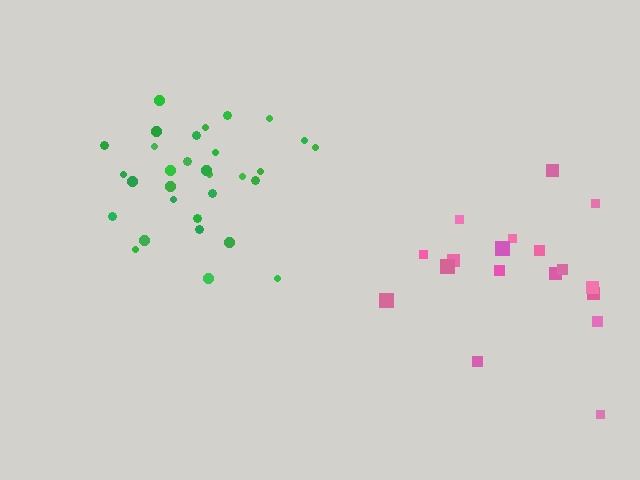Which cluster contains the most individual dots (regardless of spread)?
Green (31).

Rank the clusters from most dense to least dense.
green, pink.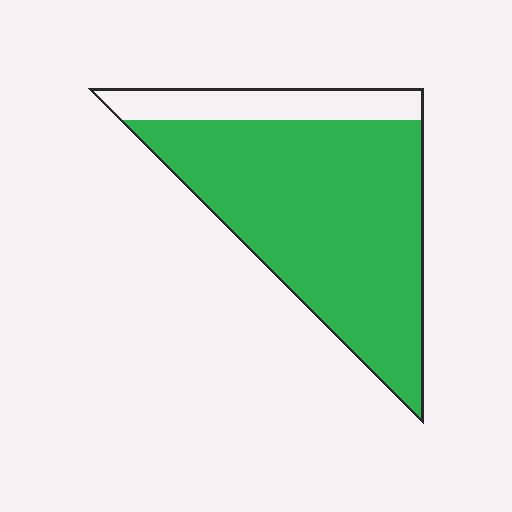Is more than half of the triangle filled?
Yes.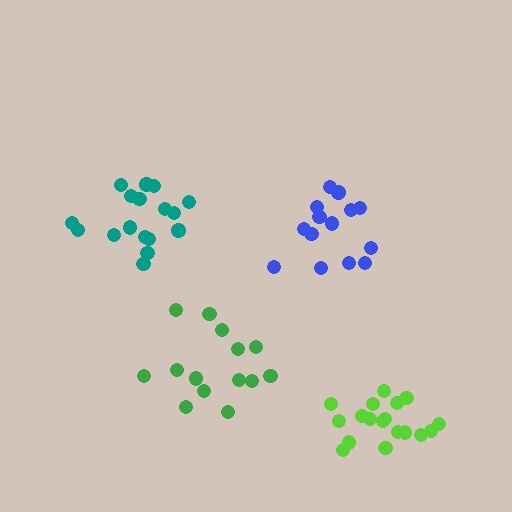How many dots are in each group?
Group 1: 17 dots, Group 2: 14 dots, Group 3: 14 dots, Group 4: 18 dots (63 total).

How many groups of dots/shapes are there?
There are 4 groups.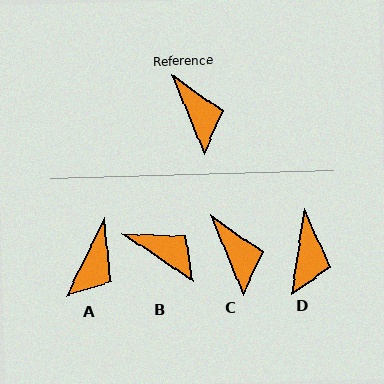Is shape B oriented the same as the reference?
No, it is off by about 34 degrees.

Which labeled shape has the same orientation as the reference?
C.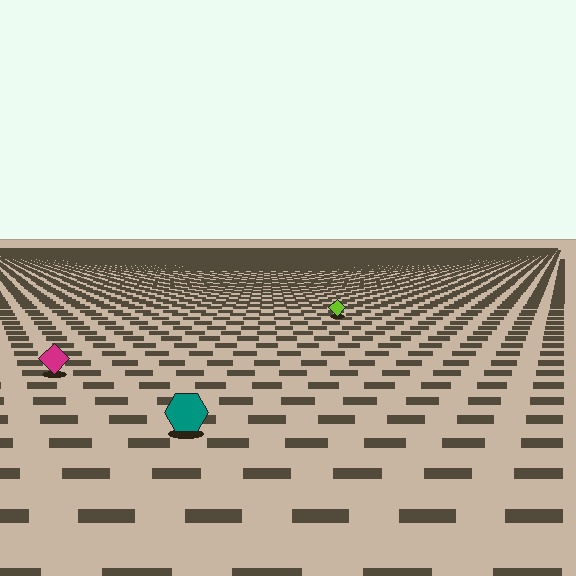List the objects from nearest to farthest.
From nearest to farthest: the teal hexagon, the magenta diamond, the lime diamond.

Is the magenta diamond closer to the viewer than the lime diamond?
Yes. The magenta diamond is closer — you can tell from the texture gradient: the ground texture is coarser near it.